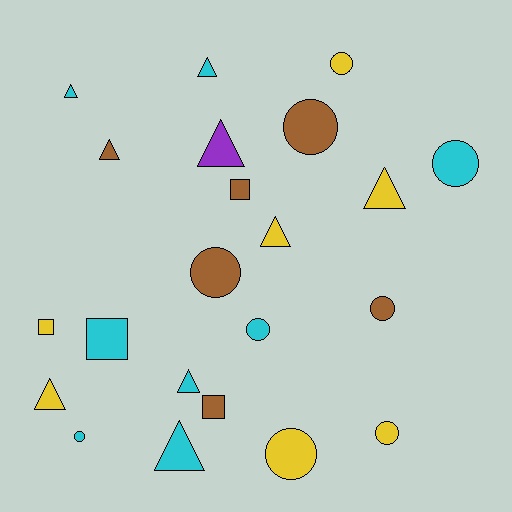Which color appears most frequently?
Cyan, with 8 objects.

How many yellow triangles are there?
There are 3 yellow triangles.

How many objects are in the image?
There are 22 objects.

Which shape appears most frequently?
Circle, with 9 objects.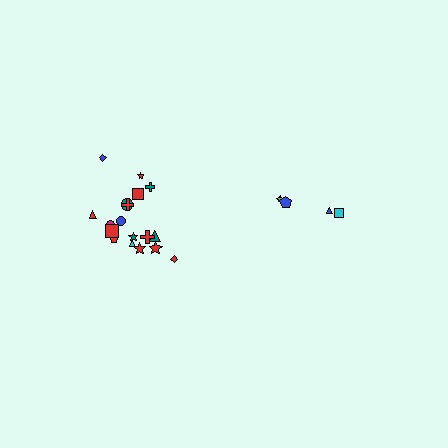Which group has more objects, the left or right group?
The left group.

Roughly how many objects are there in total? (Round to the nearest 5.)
Roughly 20 objects in total.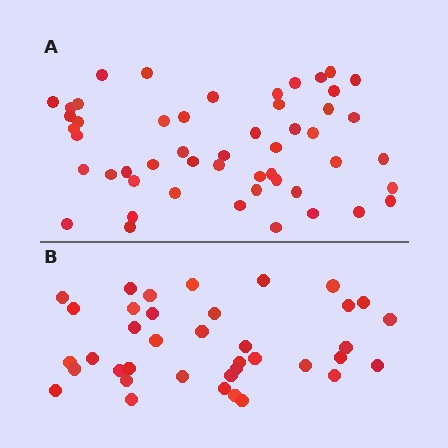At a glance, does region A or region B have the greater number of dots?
Region A (the top region) has more dots.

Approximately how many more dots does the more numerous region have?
Region A has approximately 15 more dots than region B.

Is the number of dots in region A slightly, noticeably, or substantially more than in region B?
Region A has noticeably more, but not dramatically so. The ratio is roughly 1.3 to 1.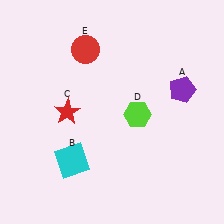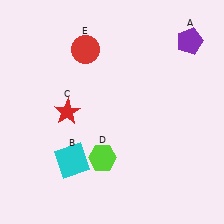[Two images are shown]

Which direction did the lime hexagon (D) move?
The lime hexagon (D) moved down.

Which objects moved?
The objects that moved are: the purple pentagon (A), the lime hexagon (D).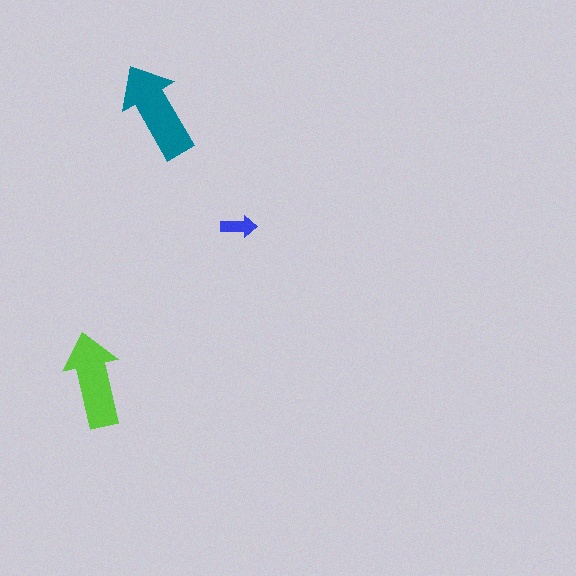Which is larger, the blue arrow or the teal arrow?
The teal one.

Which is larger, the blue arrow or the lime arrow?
The lime one.